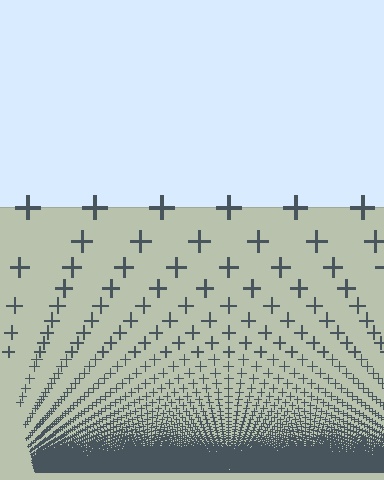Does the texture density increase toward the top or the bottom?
Density increases toward the bottom.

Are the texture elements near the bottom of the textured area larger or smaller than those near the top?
Smaller. The gradient is inverted — elements near the bottom are smaller and denser.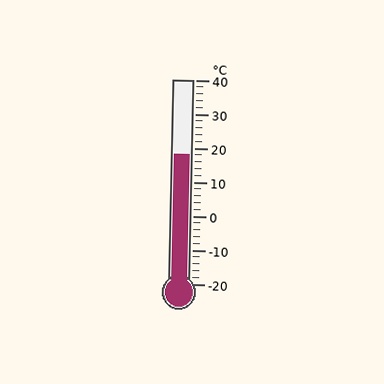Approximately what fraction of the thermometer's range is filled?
The thermometer is filled to approximately 65% of its range.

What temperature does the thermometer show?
The thermometer shows approximately 18°C.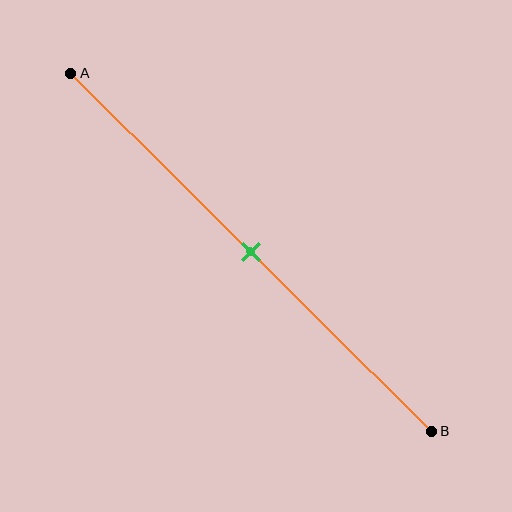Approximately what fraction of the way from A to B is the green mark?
The green mark is approximately 50% of the way from A to B.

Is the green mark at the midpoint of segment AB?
Yes, the mark is approximately at the midpoint.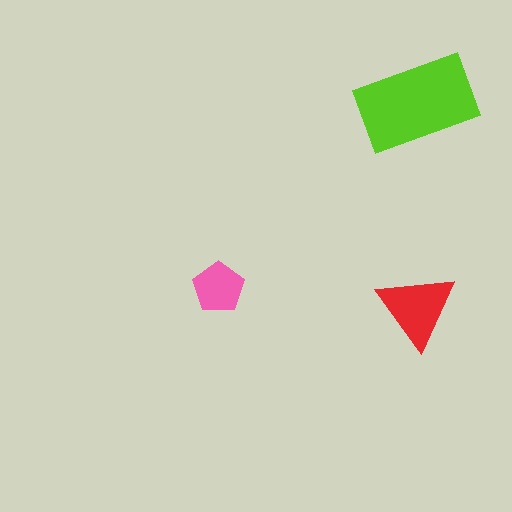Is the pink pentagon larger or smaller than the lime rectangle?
Smaller.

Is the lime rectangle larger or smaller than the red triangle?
Larger.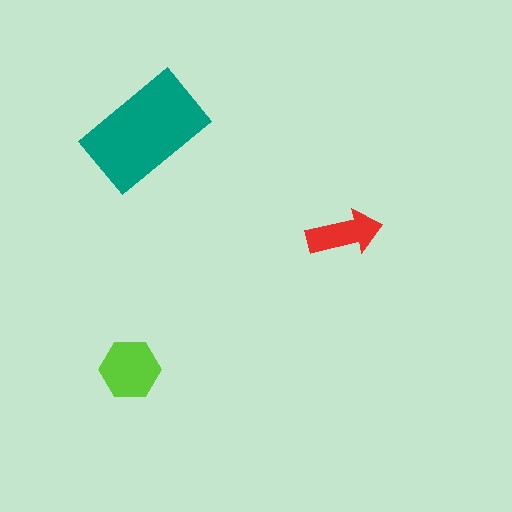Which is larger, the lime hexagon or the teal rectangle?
The teal rectangle.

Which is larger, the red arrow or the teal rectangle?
The teal rectangle.